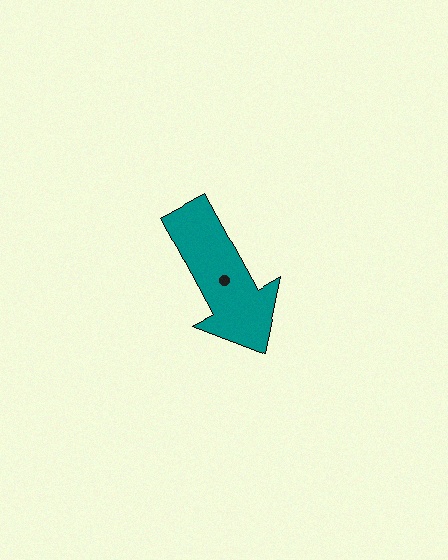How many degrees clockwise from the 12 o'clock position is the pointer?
Approximately 151 degrees.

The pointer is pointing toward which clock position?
Roughly 5 o'clock.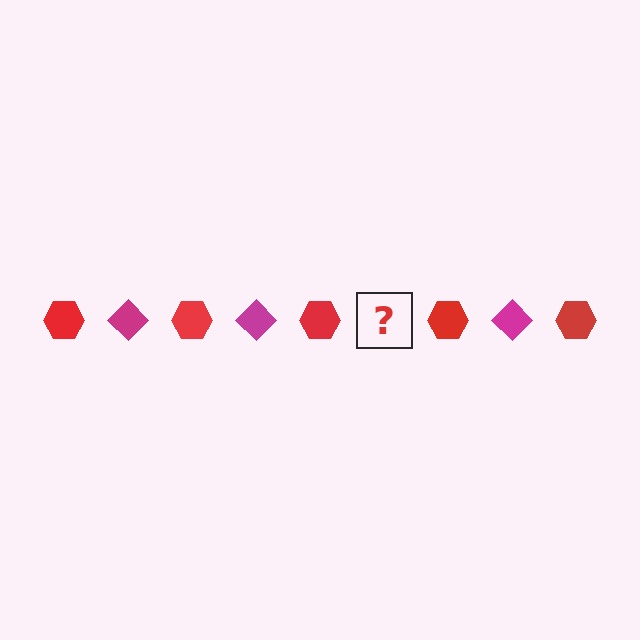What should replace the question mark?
The question mark should be replaced with a magenta diamond.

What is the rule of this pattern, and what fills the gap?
The rule is that the pattern alternates between red hexagon and magenta diamond. The gap should be filled with a magenta diamond.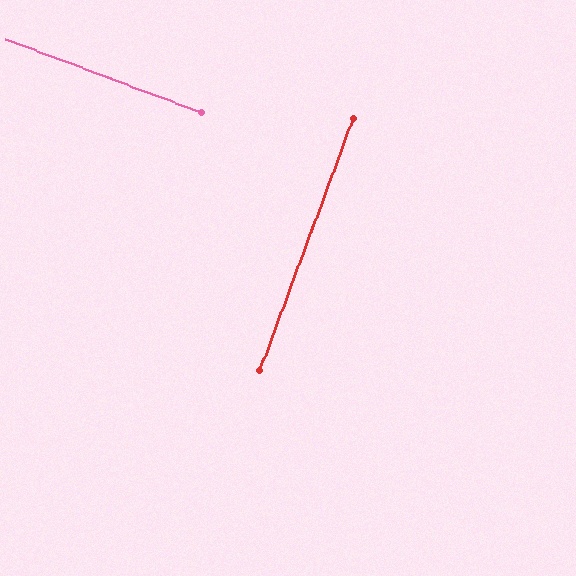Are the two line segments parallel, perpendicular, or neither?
Perpendicular — they meet at approximately 90°.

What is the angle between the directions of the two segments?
Approximately 90 degrees.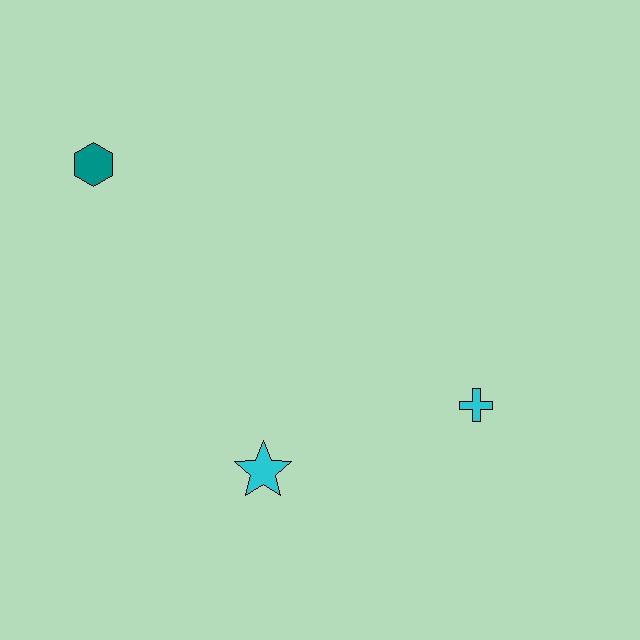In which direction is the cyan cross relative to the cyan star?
The cyan cross is to the right of the cyan star.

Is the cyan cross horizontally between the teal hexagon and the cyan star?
No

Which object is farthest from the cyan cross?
The teal hexagon is farthest from the cyan cross.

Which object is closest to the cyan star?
The cyan cross is closest to the cyan star.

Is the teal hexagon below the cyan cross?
No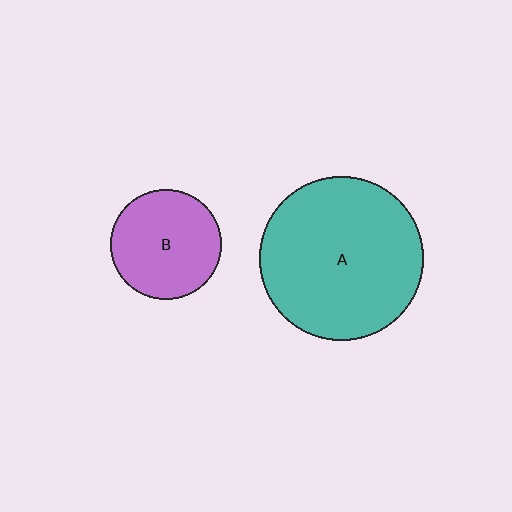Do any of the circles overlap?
No, none of the circles overlap.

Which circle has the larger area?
Circle A (teal).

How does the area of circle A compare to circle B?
Approximately 2.2 times.